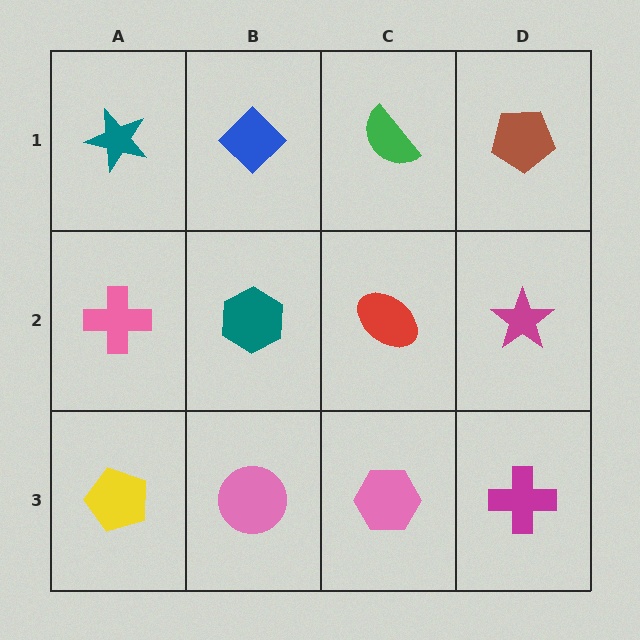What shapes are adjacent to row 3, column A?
A pink cross (row 2, column A), a pink circle (row 3, column B).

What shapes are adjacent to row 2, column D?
A brown pentagon (row 1, column D), a magenta cross (row 3, column D), a red ellipse (row 2, column C).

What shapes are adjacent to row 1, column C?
A red ellipse (row 2, column C), a blue diamond (row 1, column B), a brown pentagon (row 1, column D).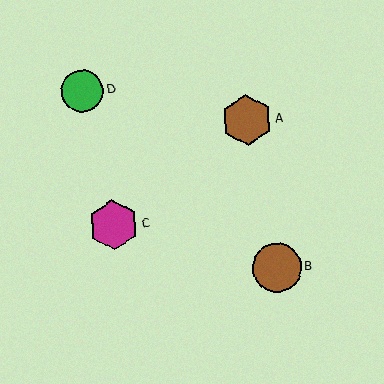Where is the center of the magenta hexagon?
The center of the magenta hexagon is at (114, 225).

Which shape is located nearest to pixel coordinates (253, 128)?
The brown hexagon (labeled A) at (247, 120) is nearest to that location.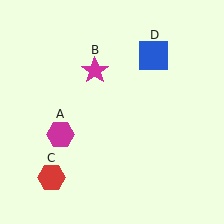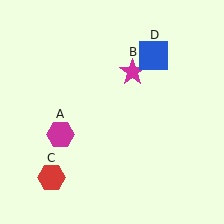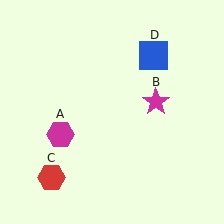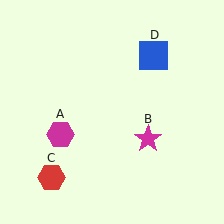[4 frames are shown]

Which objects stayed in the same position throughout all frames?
Magenta hexagon (object A) and red hexagon (object C) and blue square (object D) remained stationary.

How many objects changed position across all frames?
1 object changed position: magenta star (object B).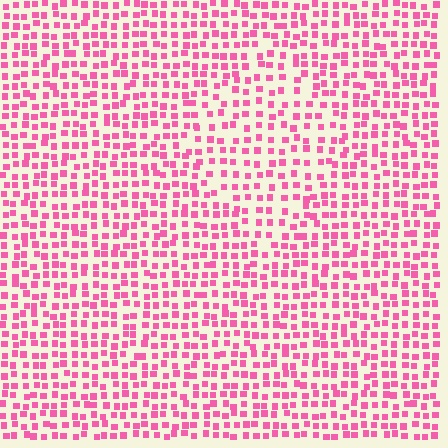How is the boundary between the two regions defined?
The boundary is defined by a change in element density (approximately 1.5x ratio). All elements are the same color, size, and shape.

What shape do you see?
I see a diamond.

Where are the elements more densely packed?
The elements are more densely packed outside the diamond boundary.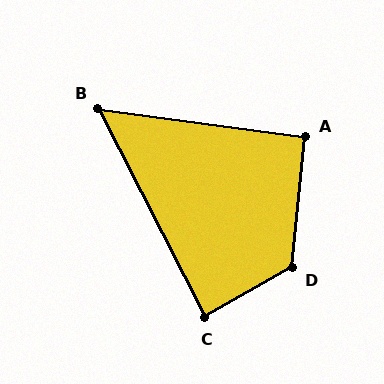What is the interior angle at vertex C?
Approximately 88 degrees (approximately right).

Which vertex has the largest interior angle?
D, at approximately 125 degrees.